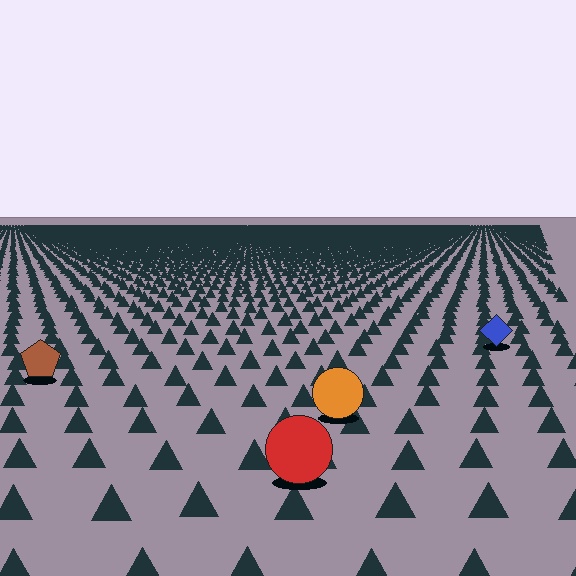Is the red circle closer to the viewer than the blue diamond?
Yes. The red circle is closer — you can tell from the texture gradient: the ground texture is coarser near it.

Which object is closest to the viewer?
The red circle is closest. The texture marks near it are larger and more spread out.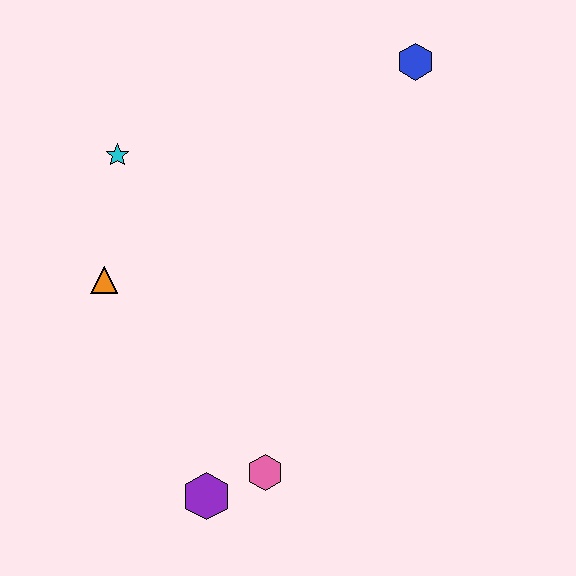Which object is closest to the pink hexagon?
The purple hexagon is closest to the pink hexagon.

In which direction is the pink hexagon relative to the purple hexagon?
The pink hexagon is to the right of the purple hexagon.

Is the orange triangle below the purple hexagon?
No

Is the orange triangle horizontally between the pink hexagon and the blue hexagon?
No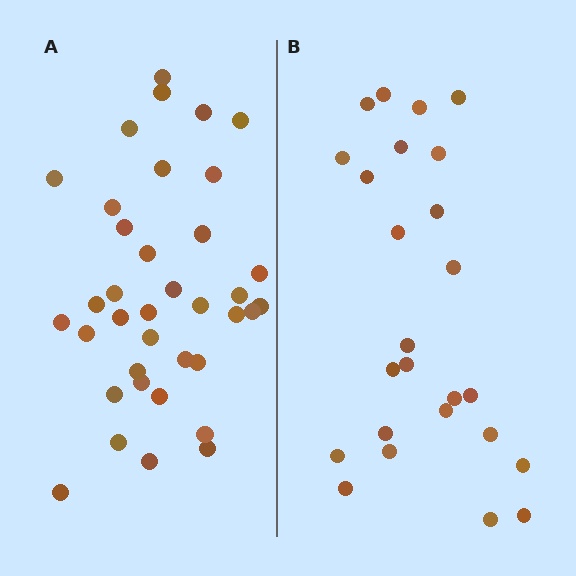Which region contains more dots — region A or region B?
Region A (the left region) has more dots.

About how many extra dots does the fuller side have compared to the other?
Region A has roughly 12 or so more dots than region B.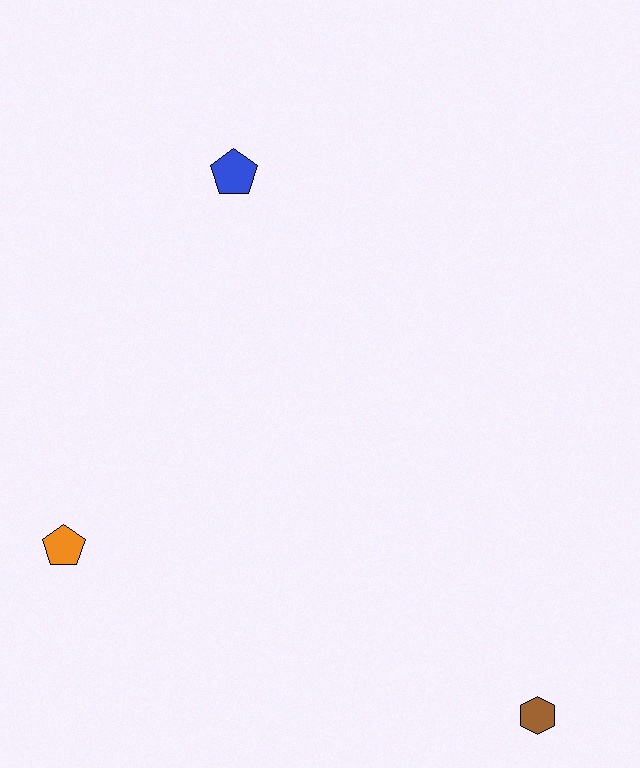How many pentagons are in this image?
There are 2 pentagons.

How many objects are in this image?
There are 3 objects.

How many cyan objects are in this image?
There are no cyan objects.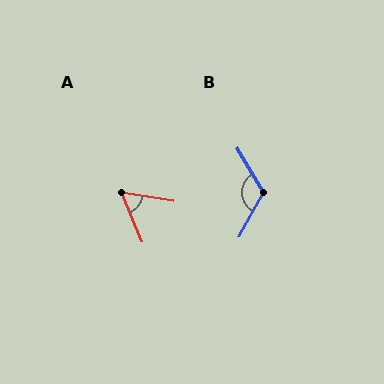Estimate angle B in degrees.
Approximately 120 degrees.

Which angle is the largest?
B, at approximately 120 degrees.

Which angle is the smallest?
A, at approximately 58 degrees.